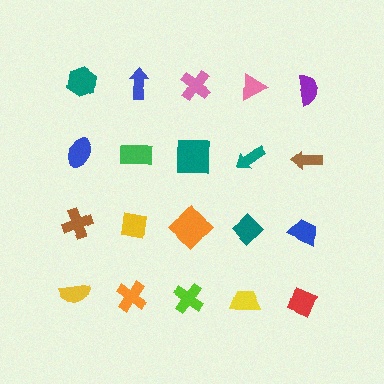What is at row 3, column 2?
A yellow square.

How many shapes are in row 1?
5 shapes.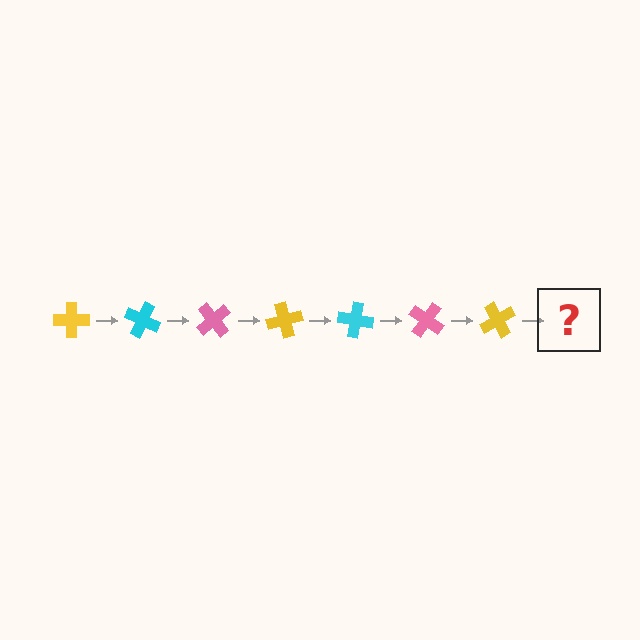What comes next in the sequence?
The next element should be a cyan cross, rotated 175 degrees from the start.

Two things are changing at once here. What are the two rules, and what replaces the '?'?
The two rules are that it rotates 25 degrees each step and the color cycles through yellow, cyan, and pink. The '?' should be a cyan cross, rotated 175 degrees from the start.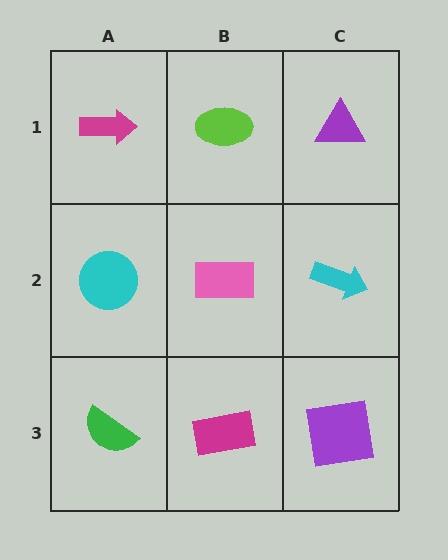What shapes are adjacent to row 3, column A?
A cyan circle (row 2, column A), a magenta rectangle (row 3, column B).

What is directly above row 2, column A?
A magenta arrow.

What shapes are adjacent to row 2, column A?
A magenta arrow (row 1, column A), a green semicircle (row 3, column A), a pink rectangle (row 2, column B).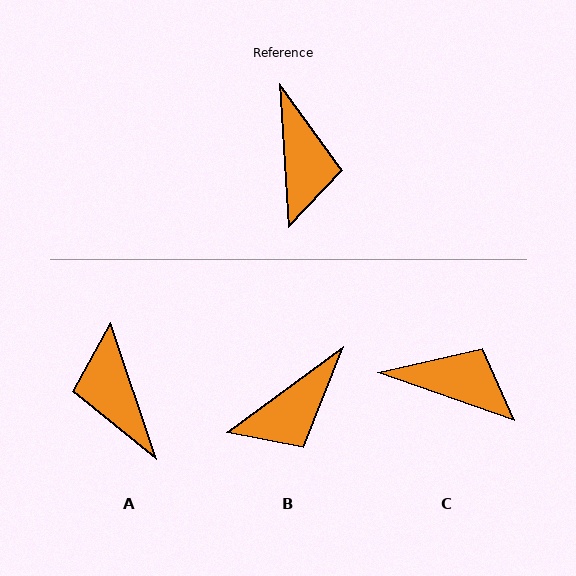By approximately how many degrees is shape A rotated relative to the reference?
Approximately 165 degrees clockwise.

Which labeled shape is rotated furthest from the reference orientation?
A, about 165 degrees away.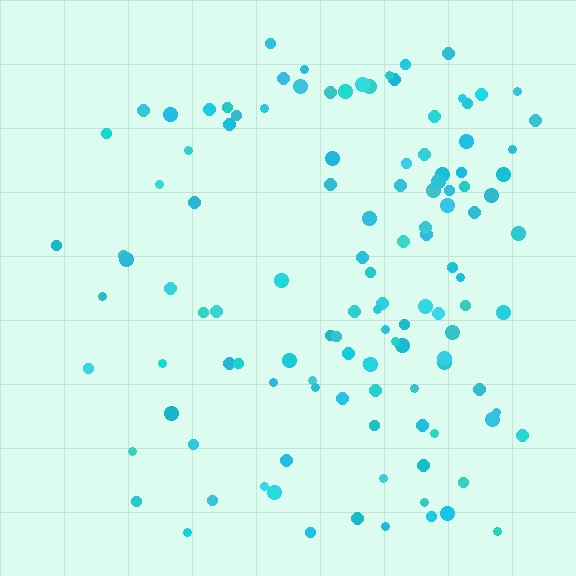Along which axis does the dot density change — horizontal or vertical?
Horizontal.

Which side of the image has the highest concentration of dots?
The right.